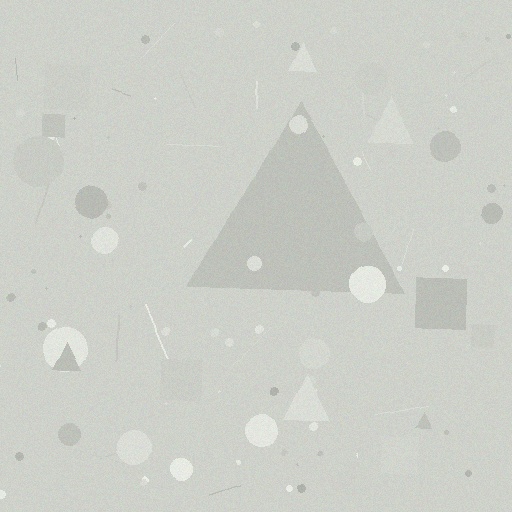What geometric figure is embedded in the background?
A triangle is embedded in the background.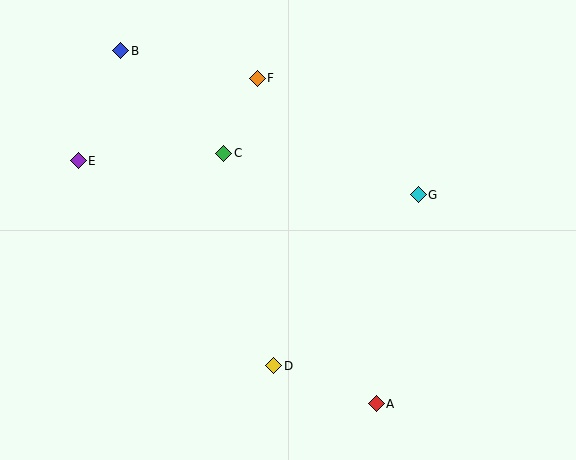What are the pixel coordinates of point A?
Point A is at (376, 404).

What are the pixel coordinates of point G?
Point G is at (418, 195).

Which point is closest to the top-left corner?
Point B is closest to the top-left corner.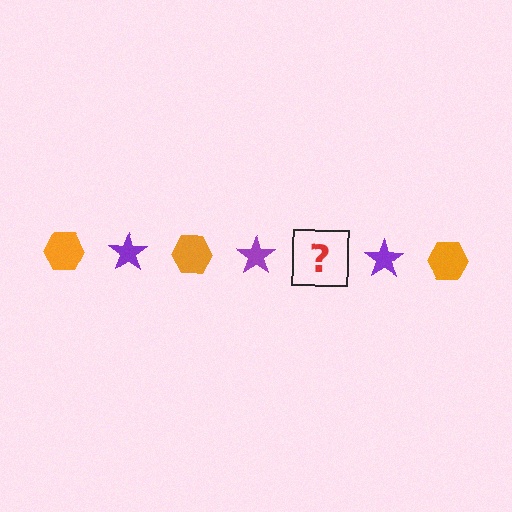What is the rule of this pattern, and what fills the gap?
The rule is that the pattern alternates between orange hexagon and purple star. The gap should be filled with an orange hexagon.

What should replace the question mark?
The question mark should be replaced with an orange hexagon.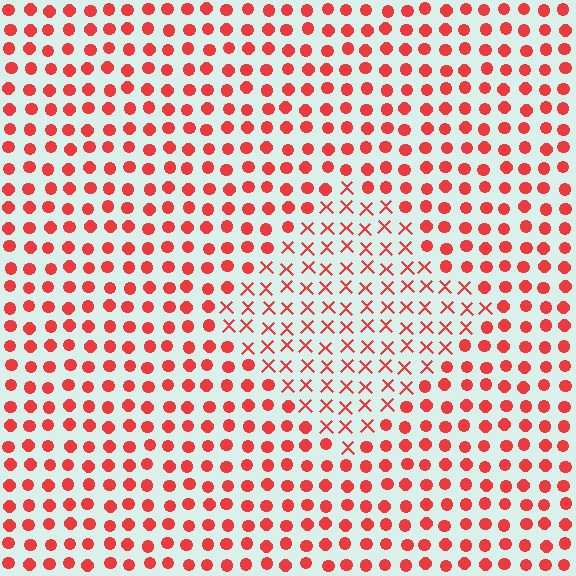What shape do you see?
I see a diamond.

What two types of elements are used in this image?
The image uses X marks inside the diamond region and circles outside it.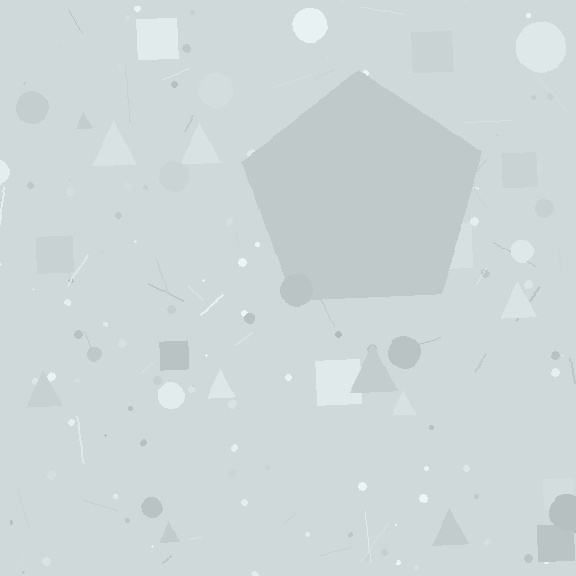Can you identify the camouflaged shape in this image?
The camouflaged shape is a pentagon.